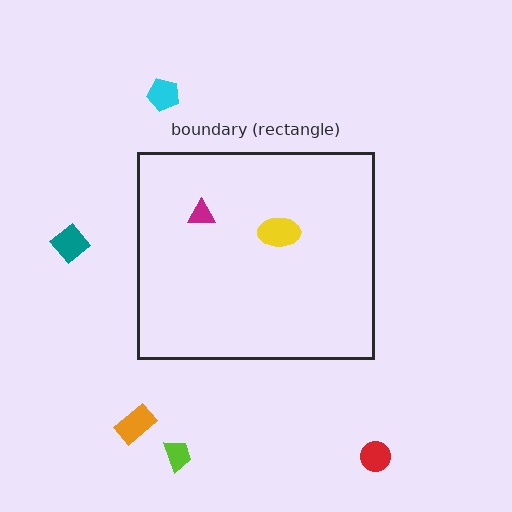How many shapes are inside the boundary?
2 inside, 5 outside.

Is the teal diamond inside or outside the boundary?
Outside.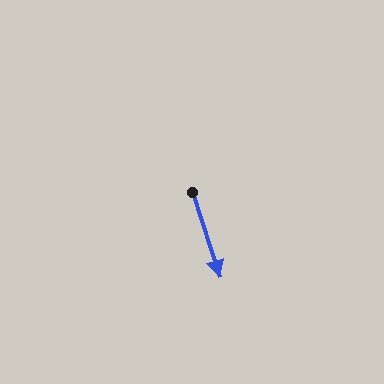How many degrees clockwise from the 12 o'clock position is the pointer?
Approximately 162 degrees.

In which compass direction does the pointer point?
South.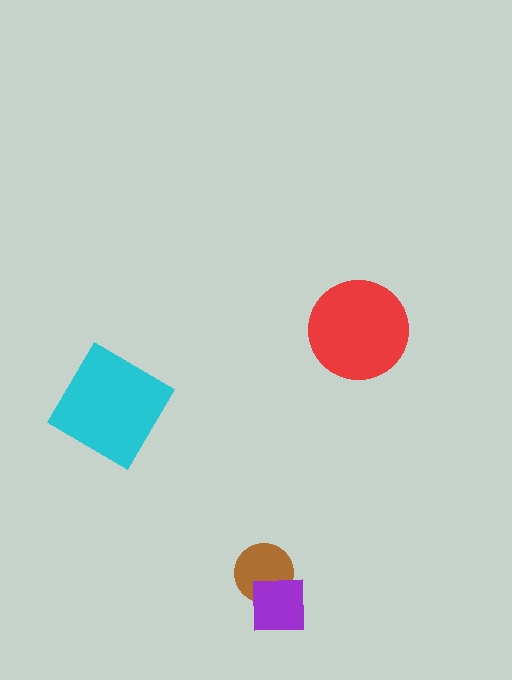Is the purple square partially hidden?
No, no other shape covers it.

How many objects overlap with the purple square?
1 object overlaps with the purple square.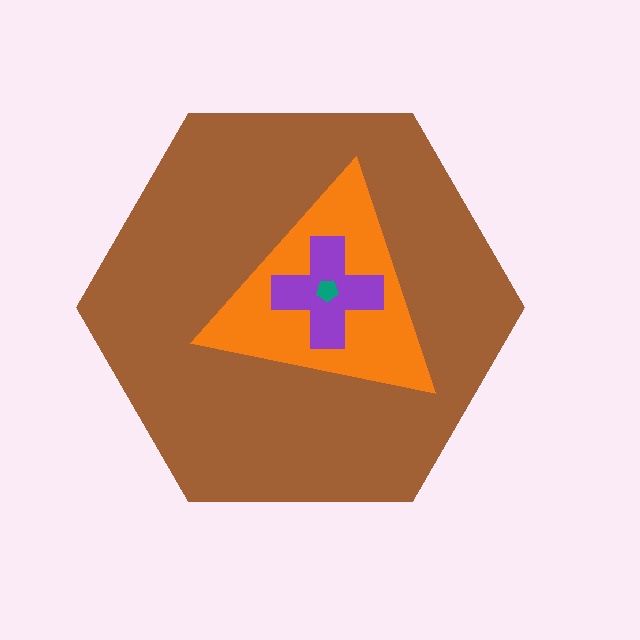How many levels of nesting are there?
4.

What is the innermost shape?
The teal pentagon.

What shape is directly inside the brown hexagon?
The orange triangle.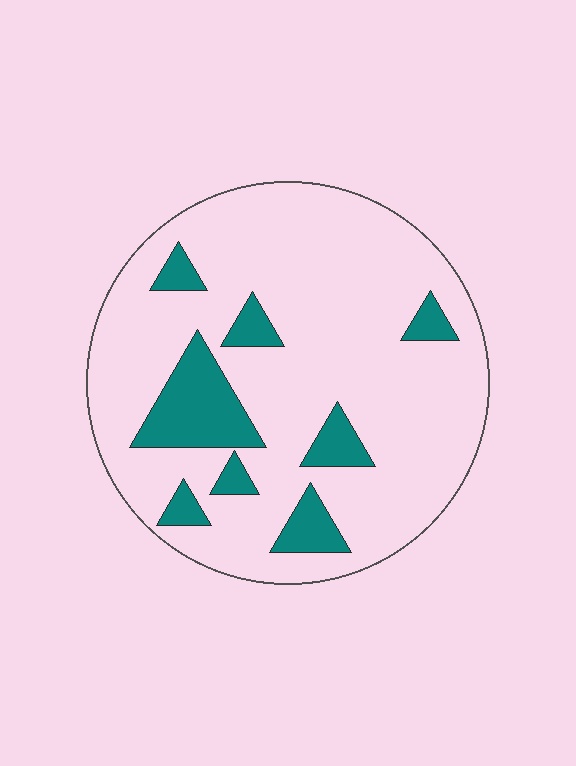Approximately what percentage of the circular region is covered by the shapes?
Approximately 15%.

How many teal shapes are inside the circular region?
8.